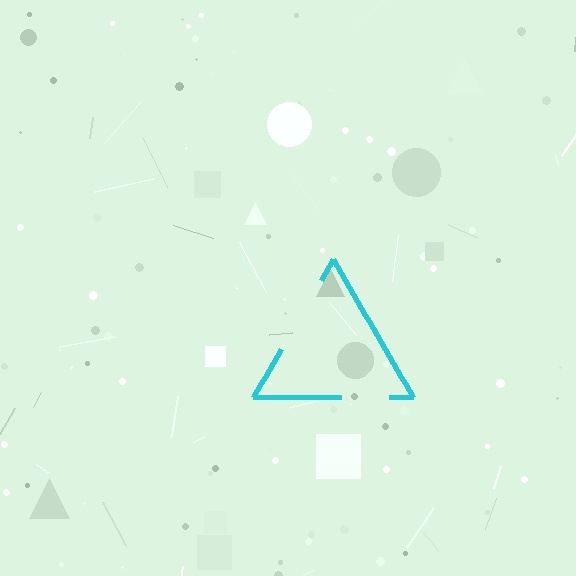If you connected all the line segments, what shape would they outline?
They would outline a triangle.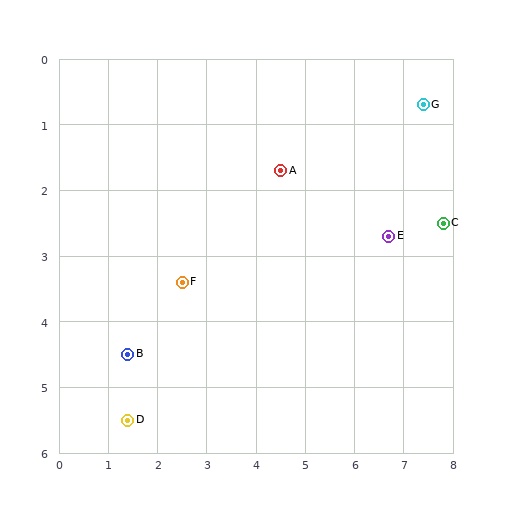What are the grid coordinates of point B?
Point B is at approximately (1.4, 4.5).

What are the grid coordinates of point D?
Point D is at approximately (1.4, 5.5).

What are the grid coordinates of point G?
Point G is at approximately (7.4, 0.7).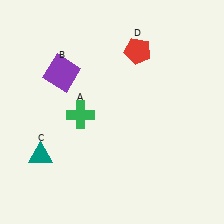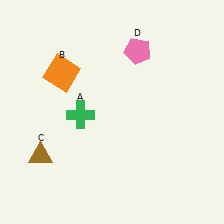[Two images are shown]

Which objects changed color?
B changed from purple to orange. C changed from teal to brown. D changed from red to pink.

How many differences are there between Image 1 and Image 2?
There are 3 differences between the two images.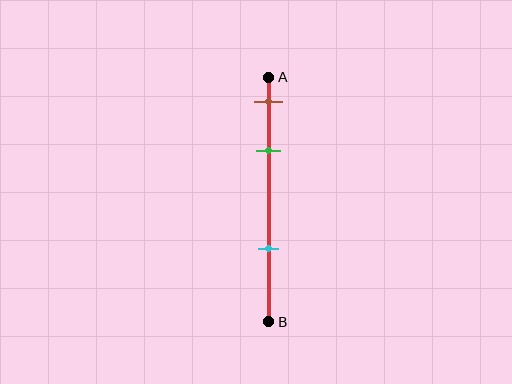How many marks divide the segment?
There are 3 marks dividing the segment.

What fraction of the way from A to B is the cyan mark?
The cyan mark is approximately 70% (0.7) of the way from A to B.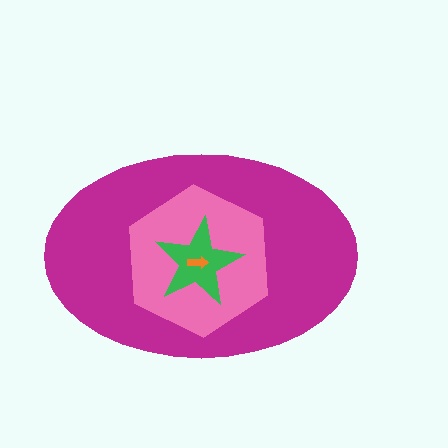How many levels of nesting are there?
4.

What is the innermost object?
The orange arrow.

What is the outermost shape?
The magenta ellipse.